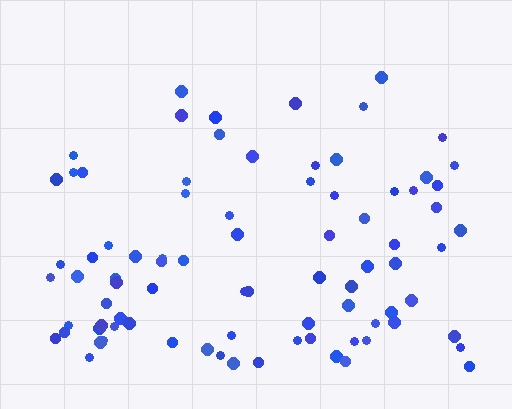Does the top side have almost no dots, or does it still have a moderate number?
Still a moderate number, just noticeably fewer than the bottom.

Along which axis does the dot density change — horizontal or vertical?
Vertical.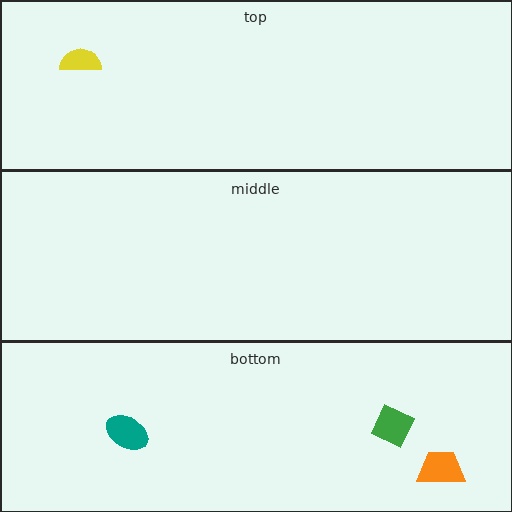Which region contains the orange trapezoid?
The bottom region.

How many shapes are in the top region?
1.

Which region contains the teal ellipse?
The bottom region.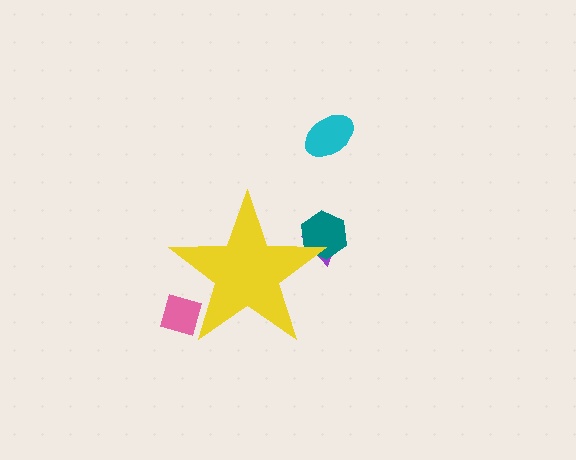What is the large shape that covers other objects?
A yellow star.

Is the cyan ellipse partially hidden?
No, the cyan ellipse is fully visible.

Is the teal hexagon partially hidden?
Yes, the teal hexagon is partially hidden behind the yellow star.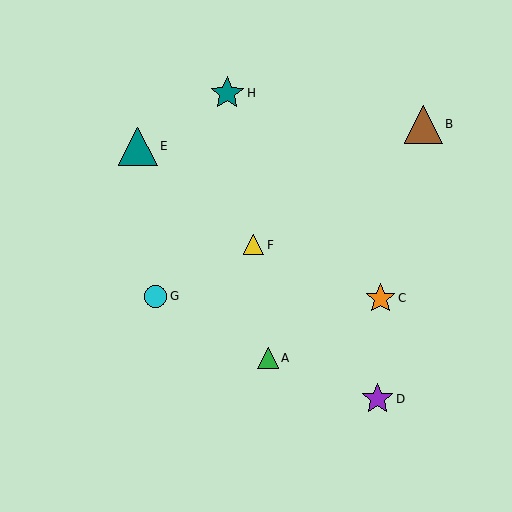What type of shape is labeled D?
Shape D is a purple star.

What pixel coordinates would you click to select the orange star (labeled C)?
Click at (380, 298) to select the orange star C.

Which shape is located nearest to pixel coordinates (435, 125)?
The brown triangle (labeled B) at (423, 124) is nearest to that location.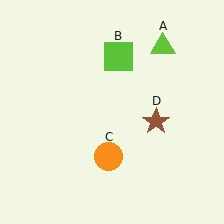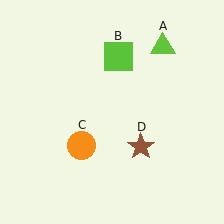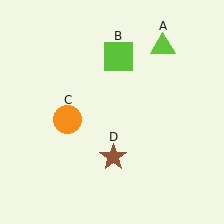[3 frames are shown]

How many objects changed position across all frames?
2 objects changed position: orange circle (object C), brown star (object D).